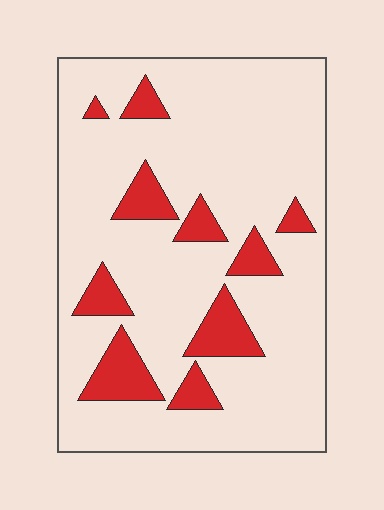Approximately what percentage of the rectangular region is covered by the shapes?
Approximately 15%.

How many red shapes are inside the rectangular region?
10.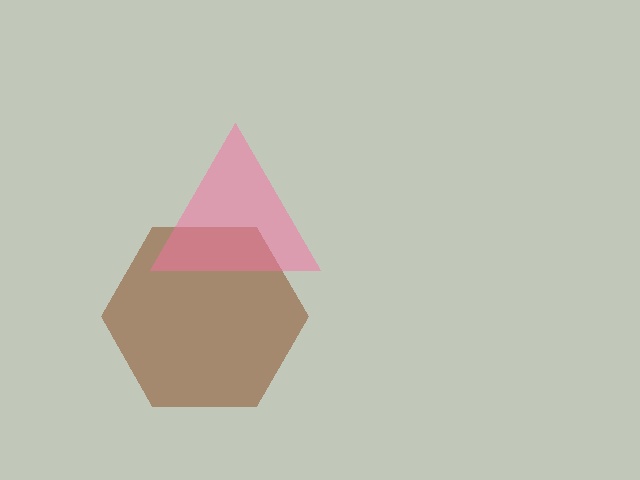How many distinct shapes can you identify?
There are 2 distinct shapes: a brown hexagon, a pink triangle.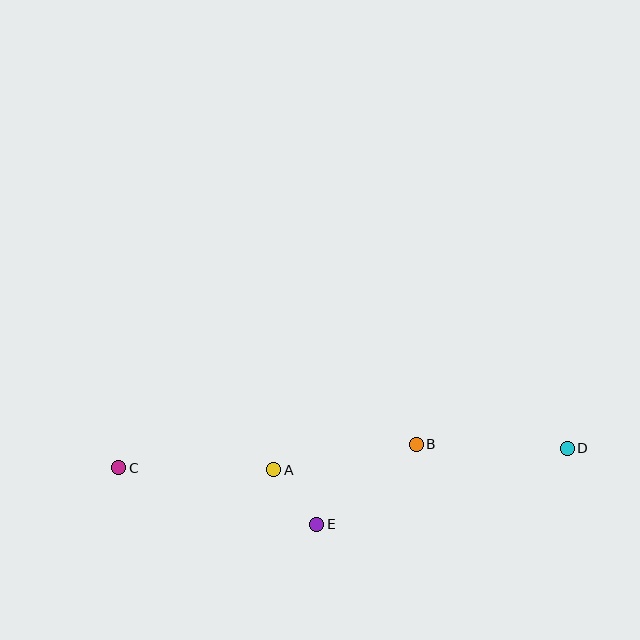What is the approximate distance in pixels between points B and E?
The distance between B and E is approximately 129 pixels.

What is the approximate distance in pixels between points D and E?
The distance between D and E is approximately 263 pixels.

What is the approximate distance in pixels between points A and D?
The distance between A and D is approximately 294 pixels.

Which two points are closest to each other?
Points A and E are closest to each other.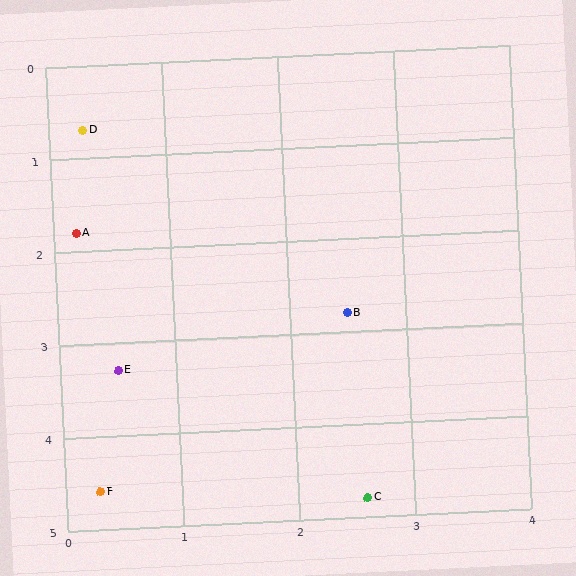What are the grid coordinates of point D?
Point D is at approximately (0.3, 0.7).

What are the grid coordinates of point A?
Point A is at approximately (0.2, 1.8).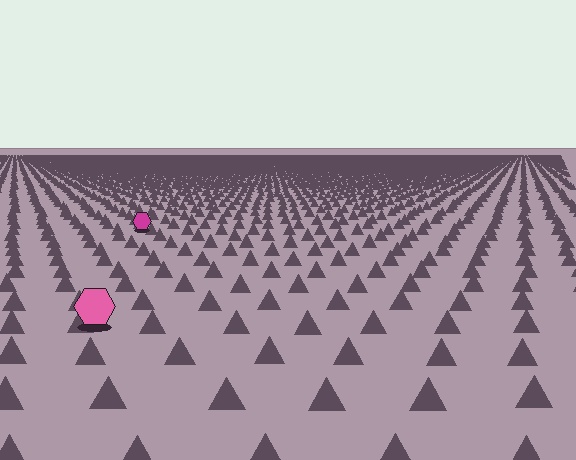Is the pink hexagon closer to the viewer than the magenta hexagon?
Yes. The pink hexagon is closer — you can tell from the texture gradient: the ground texture is coarser near it.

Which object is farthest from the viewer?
The magenta hexagon is farthest from the viewer. It appears smaller and the ground texture around it is denser.